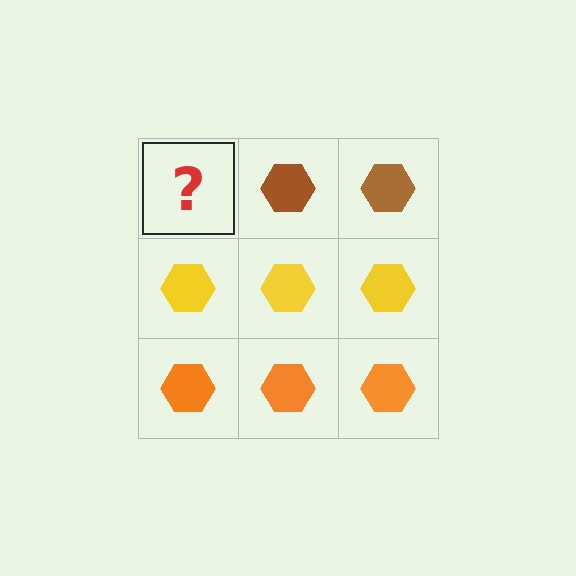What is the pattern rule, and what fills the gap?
The rule is that each row has a consistent color. The gap should be filled with a brown hexagon.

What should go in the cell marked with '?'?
The missing cell should contain a brown hexagon.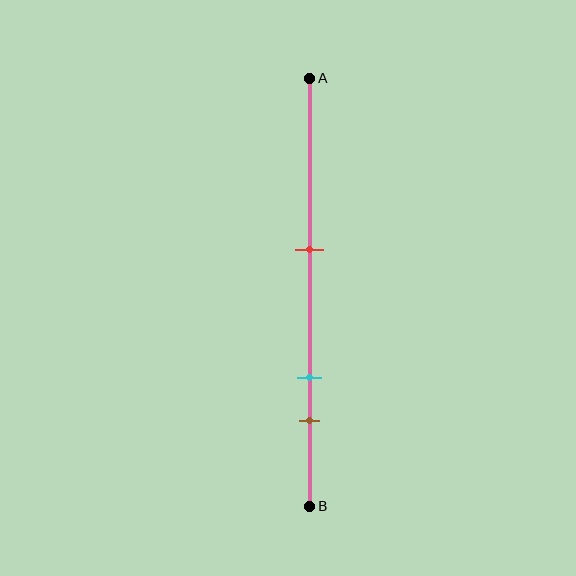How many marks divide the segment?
There are 3 marks dividing the segment.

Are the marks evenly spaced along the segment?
No, the marks are not evenly spaced.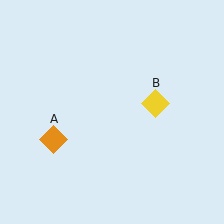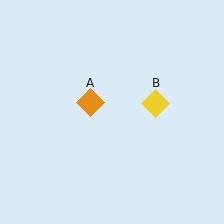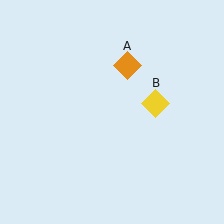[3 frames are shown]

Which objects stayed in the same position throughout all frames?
Yellow diamond (object B) remained stationary.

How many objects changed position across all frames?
1 object changed position: orange diamond (object A).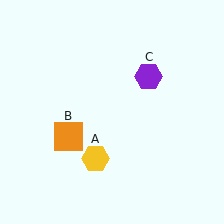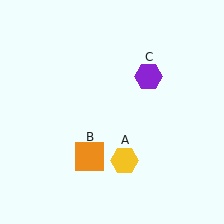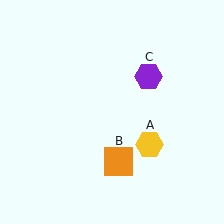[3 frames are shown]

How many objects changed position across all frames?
2 objects changed position: yellow hexagon (object A), orange square (object B).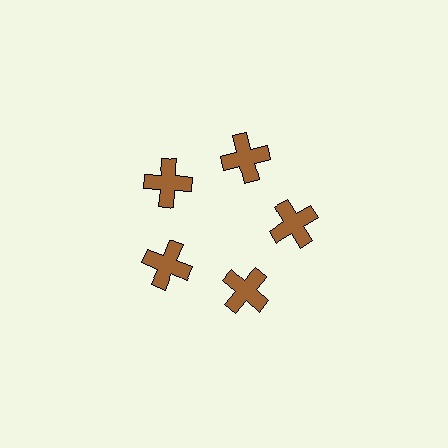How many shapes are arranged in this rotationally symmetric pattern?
There are 5 shapes, arranged in 5 groups of 1.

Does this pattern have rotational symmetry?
Yes, this pattern has 5-fold rotational symmetry. It looks the same after rotating 72 degrees around the center.